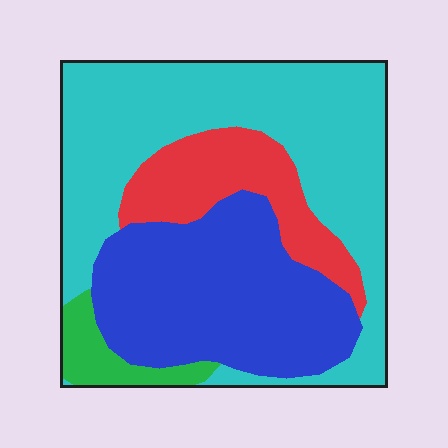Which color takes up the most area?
Cyan, at roughly 45%.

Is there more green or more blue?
Blue.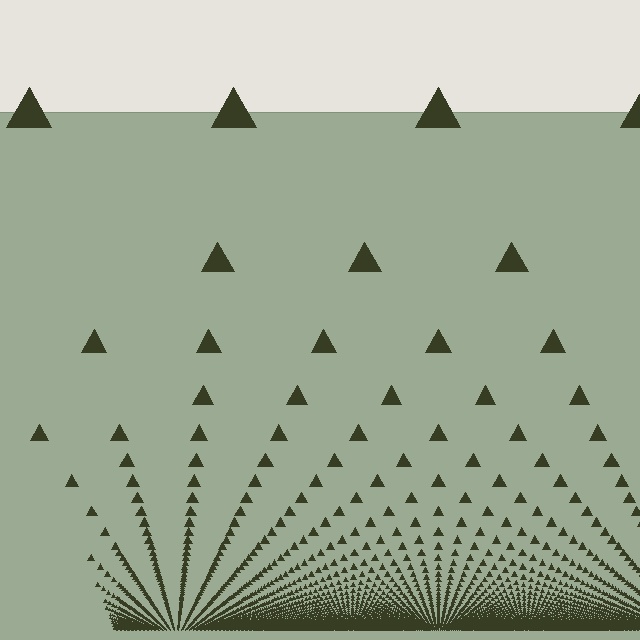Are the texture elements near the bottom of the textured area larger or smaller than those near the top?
Smaller. The gradient is inverted — elements near the bottom are smaller and denser.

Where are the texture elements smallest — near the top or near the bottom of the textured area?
Near the bottom.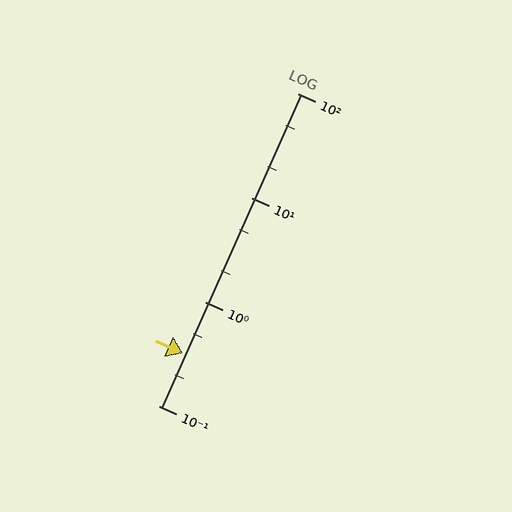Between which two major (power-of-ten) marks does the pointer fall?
The pointer is between 0.1 and 1.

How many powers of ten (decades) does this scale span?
The scale spans 3 decades, from 0.1 to 100.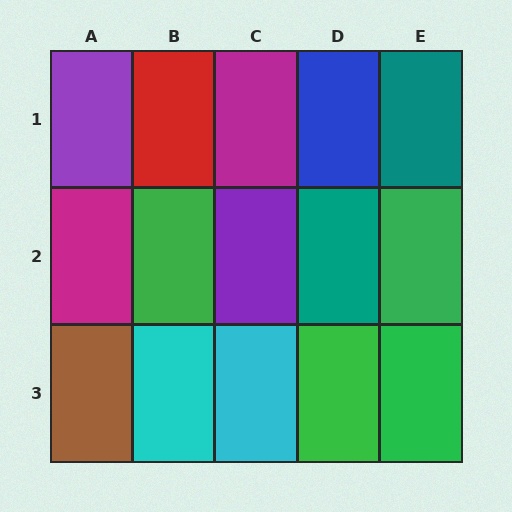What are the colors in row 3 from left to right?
Brown, cyan, cyan, green, green.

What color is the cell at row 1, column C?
Magenta.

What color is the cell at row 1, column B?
Red.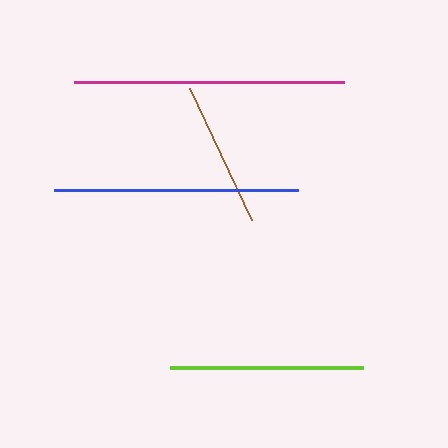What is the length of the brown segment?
The brown segment is approximately 145 pixels long.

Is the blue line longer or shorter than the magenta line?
The magenta line is longer than the blue line.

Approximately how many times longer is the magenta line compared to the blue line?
The magenta line is approximately 1.1 times the length of the blue line.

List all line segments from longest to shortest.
From longest to shortest: magenta, blue, lime, brown.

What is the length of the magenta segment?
The magenta segment is approximately 270 pixels long.